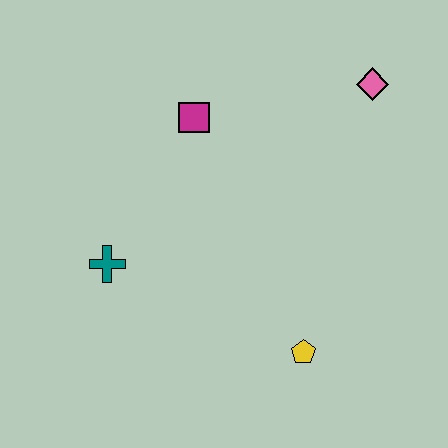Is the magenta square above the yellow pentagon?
Yes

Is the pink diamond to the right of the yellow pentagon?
Yes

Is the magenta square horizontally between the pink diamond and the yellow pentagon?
No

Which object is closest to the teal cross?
The magenta square is closest to the teal cross.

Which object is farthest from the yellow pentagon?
The pink diamond is farthest from the yellow pentagon.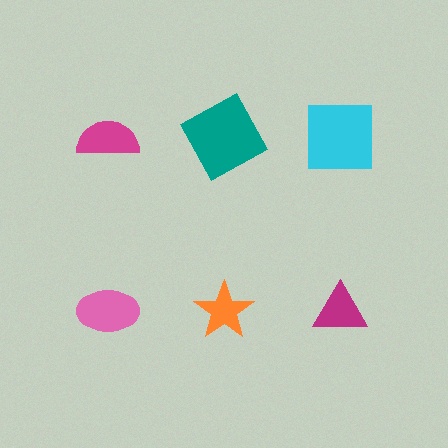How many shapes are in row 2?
3 shapes.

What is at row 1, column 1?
A magenta semicircle.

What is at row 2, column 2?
An orange star.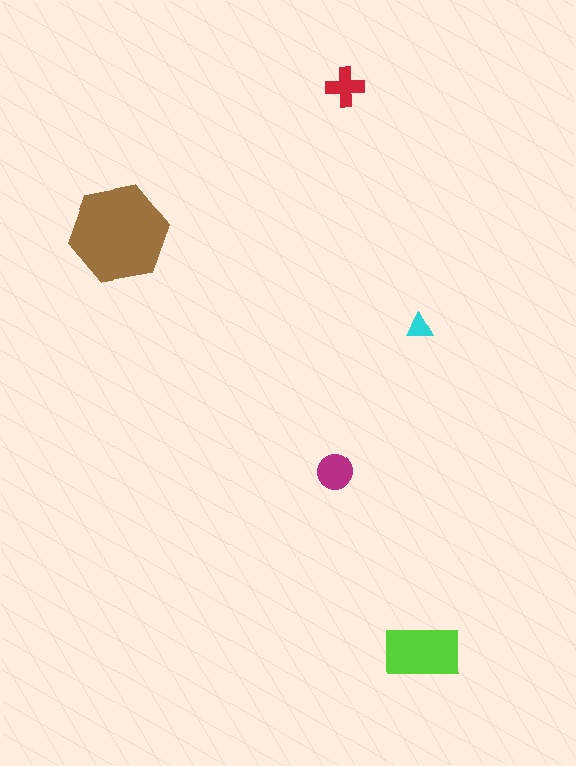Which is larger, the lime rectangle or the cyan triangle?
The lime rectangle.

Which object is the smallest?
The cyan triangle.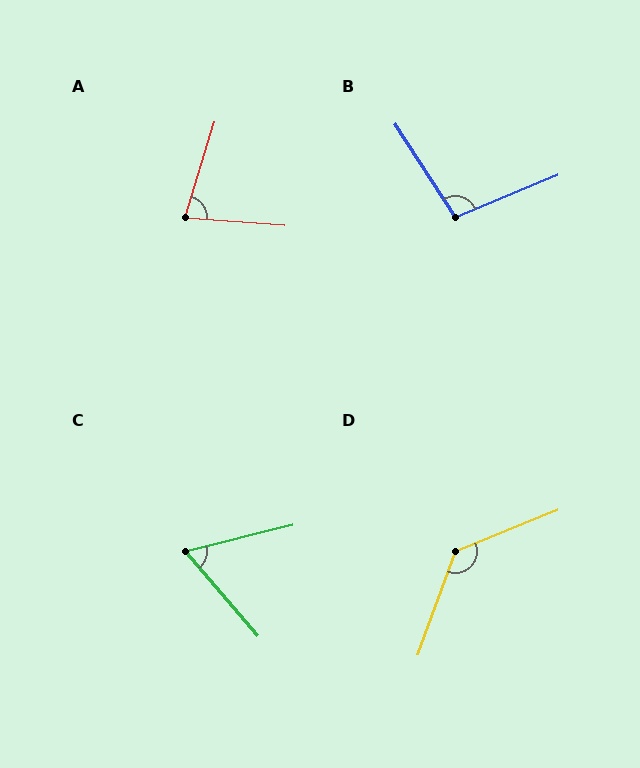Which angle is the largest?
D, at approximately 132 degrees.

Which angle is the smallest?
C, at approximately 64 degrees.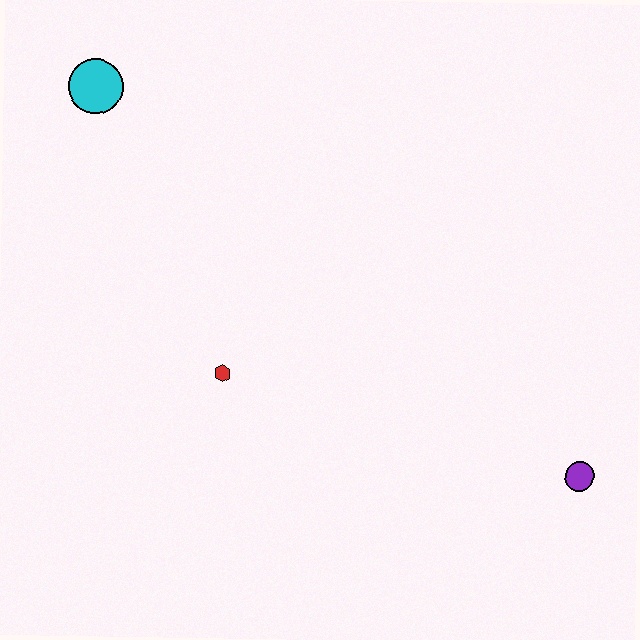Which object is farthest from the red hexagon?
The purple circle is farthest from the red hexagon.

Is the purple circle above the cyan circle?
No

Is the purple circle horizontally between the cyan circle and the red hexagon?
No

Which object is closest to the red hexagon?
The cyan circle is closest to the red hexagon.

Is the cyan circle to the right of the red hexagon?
No